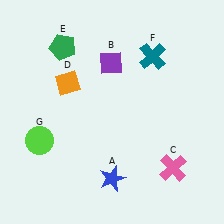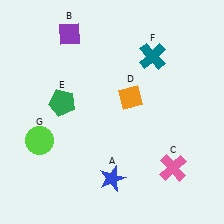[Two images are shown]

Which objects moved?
The objects that moved are: the purple diamond (B), the orange diamond (D), the green pentagon (E).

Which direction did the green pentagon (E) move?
The green pentagon (E) moved down.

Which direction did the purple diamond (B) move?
The purple diamond (B) moved left.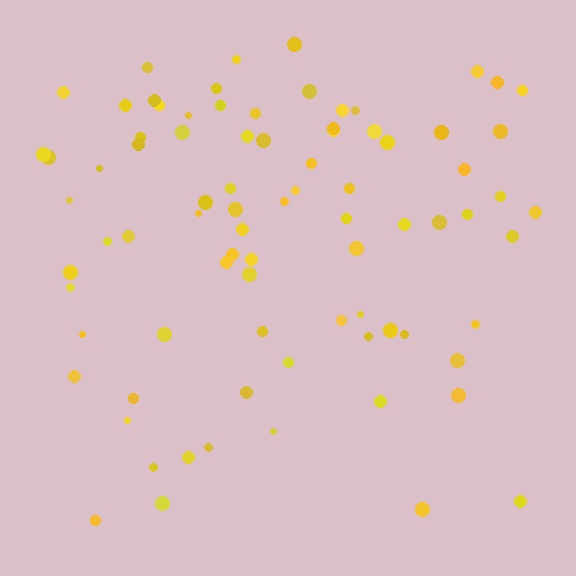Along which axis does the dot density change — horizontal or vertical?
Vertical.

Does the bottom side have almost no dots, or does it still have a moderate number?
Still a moderate number, just noticeably fewer than the top.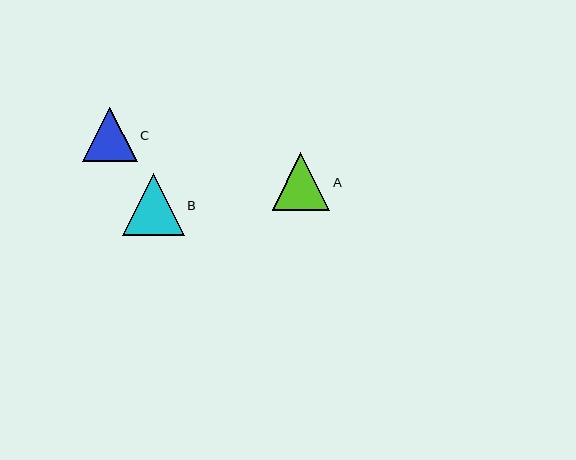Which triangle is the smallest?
Triangle C is the smallest with a size of approximately 54 pixels.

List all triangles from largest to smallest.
From largest to smallest: B, A, C.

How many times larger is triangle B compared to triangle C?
Triangle B is approximately 1.1 times the size of triangle C.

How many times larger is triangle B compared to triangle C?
Triangle B is approximately 1.1 times the size of triangle C.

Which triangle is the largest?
Triangle B is the largest with a size of approximately 62 pixels.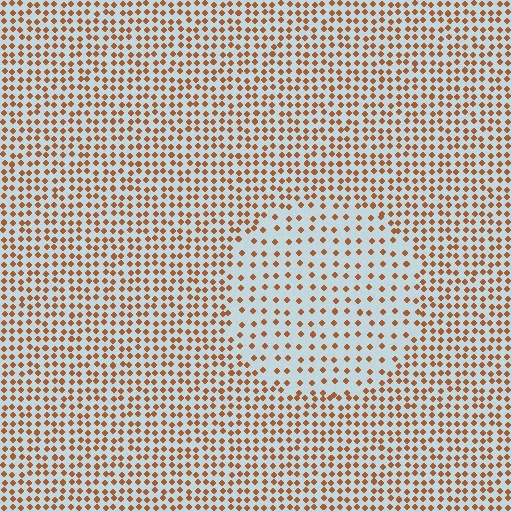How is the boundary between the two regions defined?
The boundary is defined by a change in element density (approximately 2.0x ratio). All elements are the same color, size, and shape.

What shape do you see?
I see a circle.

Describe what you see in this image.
The image contains small brown elements arranged at two different densities. A circle-shaped region is visible where the elements are less densely packed than the surrounding area.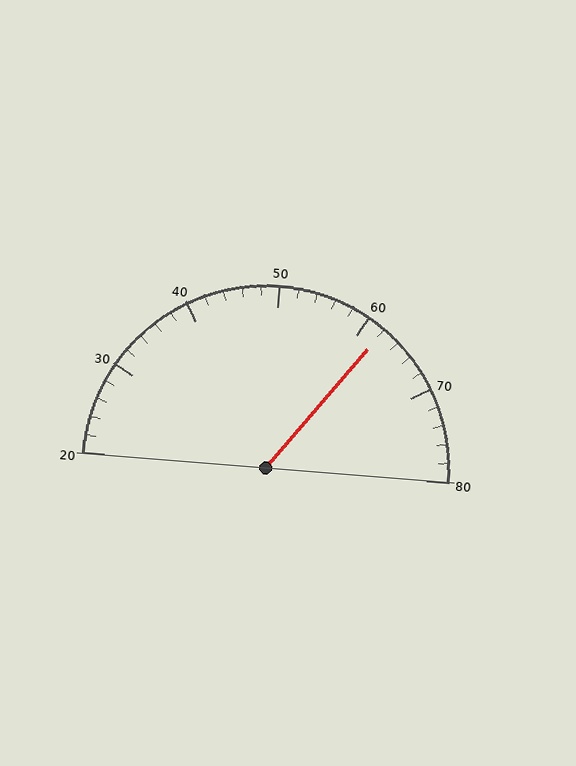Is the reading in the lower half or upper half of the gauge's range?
The reading is in the upper half of the range (20 to 80).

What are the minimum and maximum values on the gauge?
The gauge ranges from 20 to 80.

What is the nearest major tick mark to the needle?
The nearest major tick mark is 60.